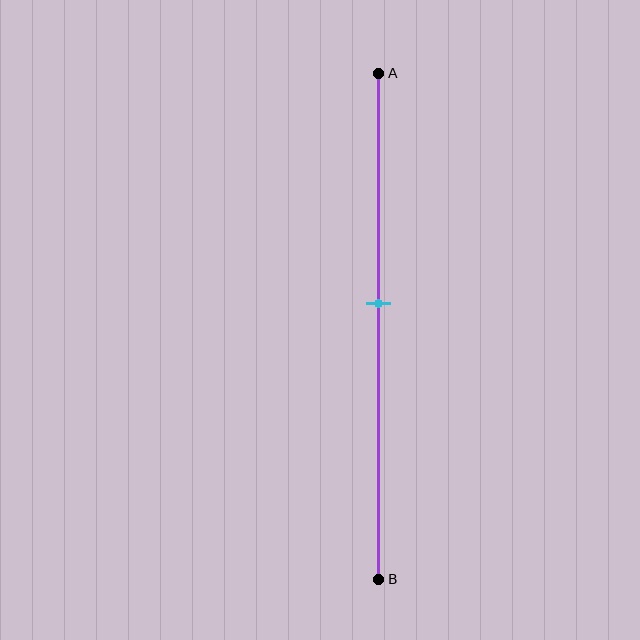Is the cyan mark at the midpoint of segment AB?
No, the mark is at about 45% from A, not at the 50% midpoint.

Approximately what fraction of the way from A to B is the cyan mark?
The cyan mark is approximately 45% of the way from A to B.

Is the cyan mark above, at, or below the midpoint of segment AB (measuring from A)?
The cyan mark is above the midpoint of segment AB.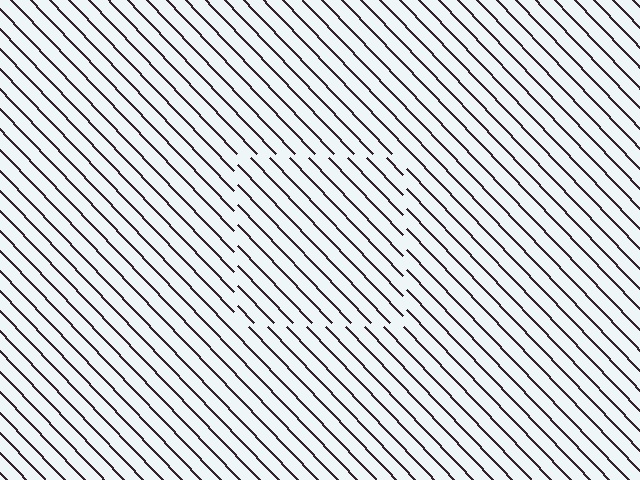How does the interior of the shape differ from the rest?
The interior of the shape contains the same grating, shifted by half a period — the contour is defined by the phase discontinuity where line-ends from the inner and outer gratings abut.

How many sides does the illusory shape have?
4 sides — the line-ends trace a square.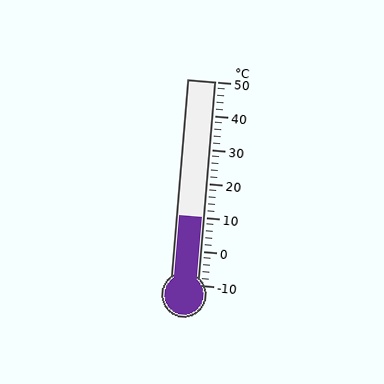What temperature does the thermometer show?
The thermometer shows approximately 10°C.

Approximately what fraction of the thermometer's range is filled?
The thermometer is filled to approximately 35% of its range.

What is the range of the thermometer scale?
The thermometer scale ranges from -10°C to 50°C.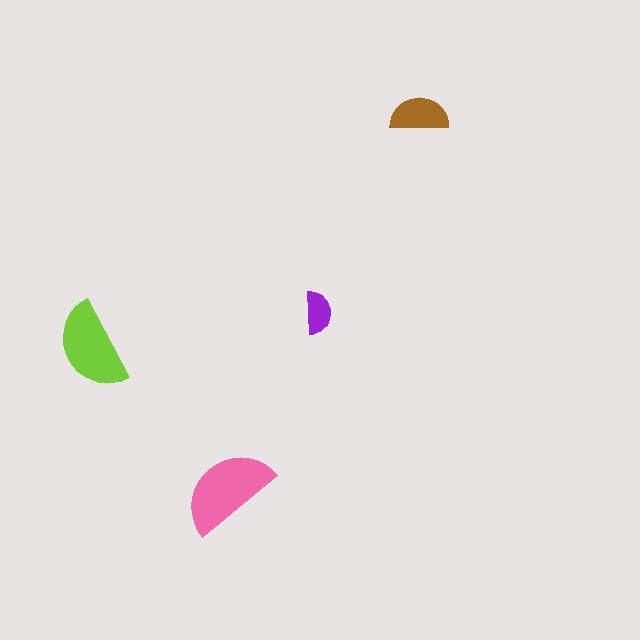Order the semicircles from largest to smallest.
the pink one, the lime one, the brown one, the purple one.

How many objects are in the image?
There are 4 objects in the image.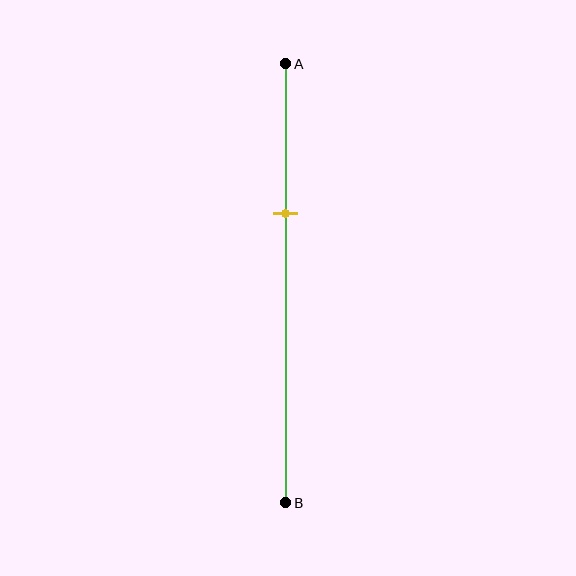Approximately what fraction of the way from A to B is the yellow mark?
The yellow mark is approximately 35% of the way from A to B.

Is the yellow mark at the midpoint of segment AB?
No, the mark is at about 35% from A, not at the 50% midpoint.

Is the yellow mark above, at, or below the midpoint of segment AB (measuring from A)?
The yellow mark is above the midpoint of segment AB.